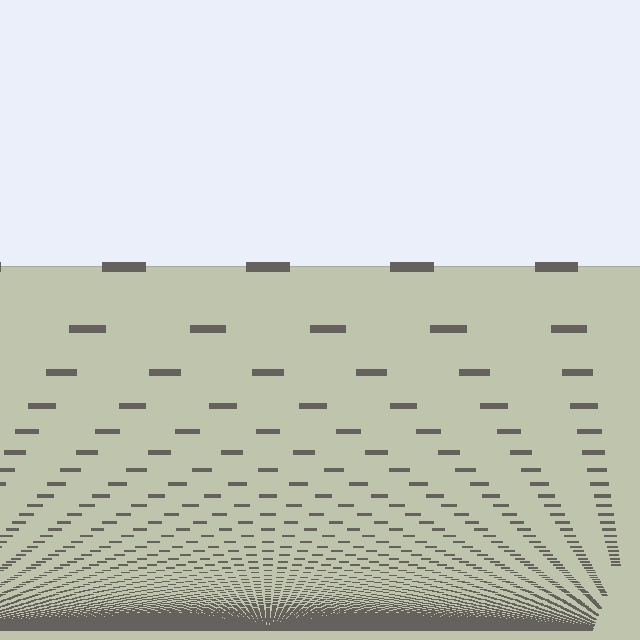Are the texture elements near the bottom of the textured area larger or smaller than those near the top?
Smaller. The gradient is inverted — elements near the bottom are smaller and denser.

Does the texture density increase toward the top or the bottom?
Density increases toward the bottom.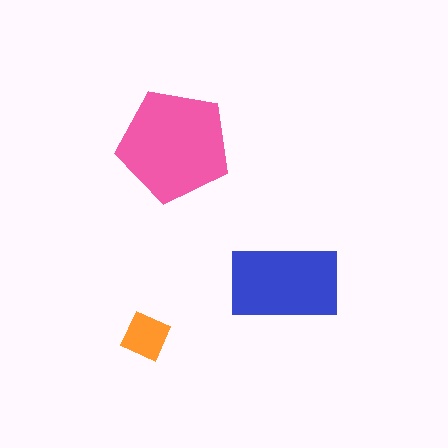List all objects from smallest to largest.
The orange diamond, the blue rectangle, the pink pentagon.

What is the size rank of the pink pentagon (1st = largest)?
1st.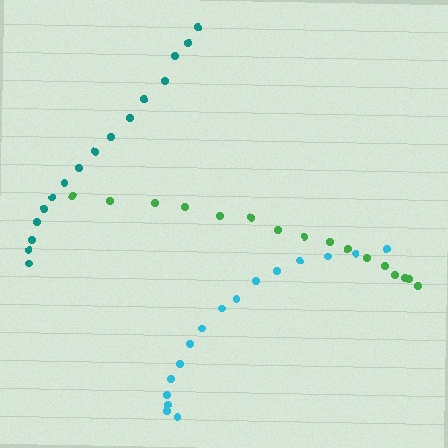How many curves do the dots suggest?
There are 3 distinct paths.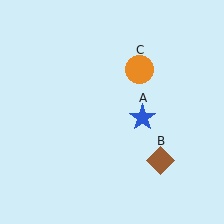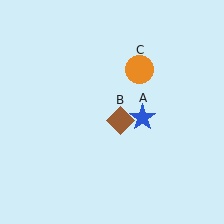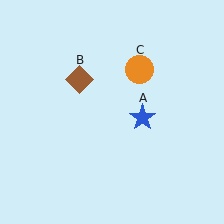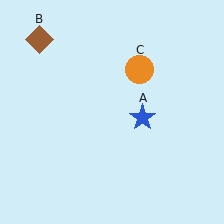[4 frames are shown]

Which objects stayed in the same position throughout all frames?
Blue star (object A) and orange circle (object C) remained stationary.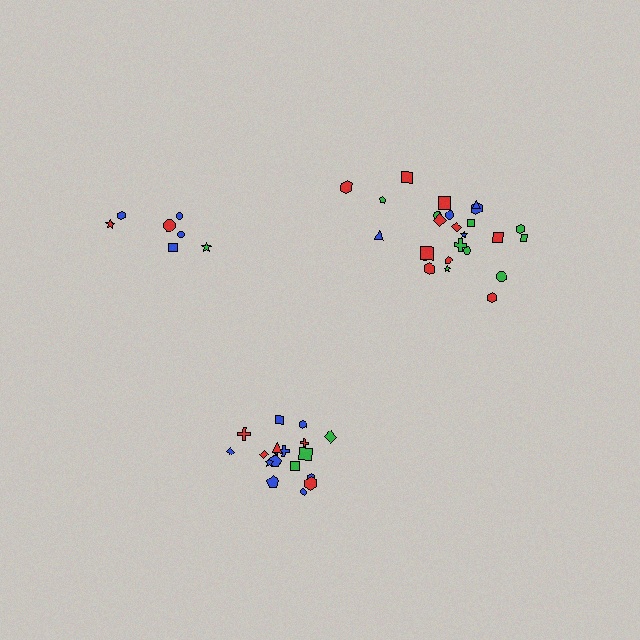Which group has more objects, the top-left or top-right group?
The top-right group.